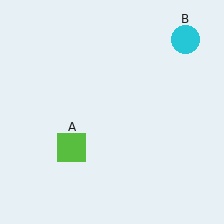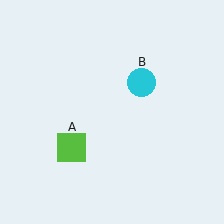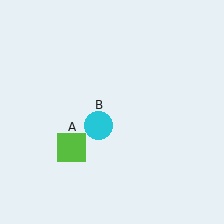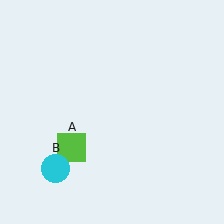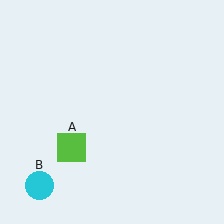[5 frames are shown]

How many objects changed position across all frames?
1 object changed position: cyan circle (object B).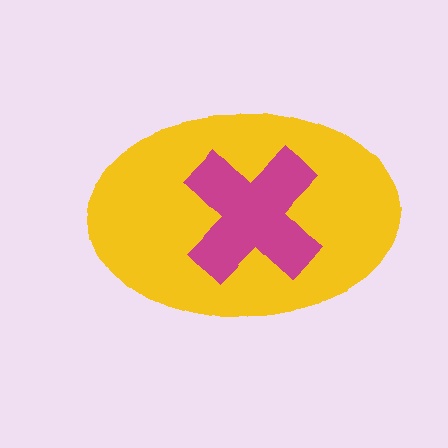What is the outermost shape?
The yellow ellipse.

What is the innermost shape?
The magenta cross.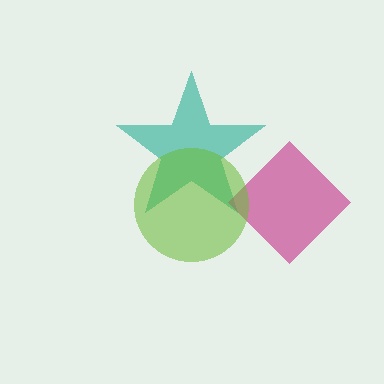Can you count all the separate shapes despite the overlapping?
Yes, there are 3 separate shapes.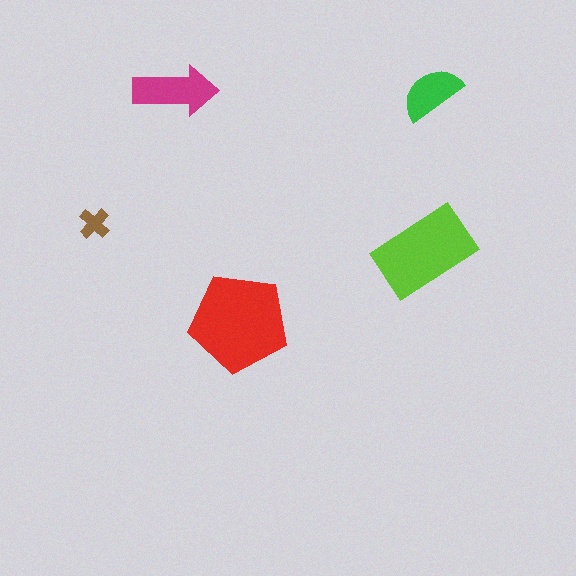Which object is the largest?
The red pentagon.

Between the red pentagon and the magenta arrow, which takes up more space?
The red pentagon.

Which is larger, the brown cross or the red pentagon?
The red pentagon.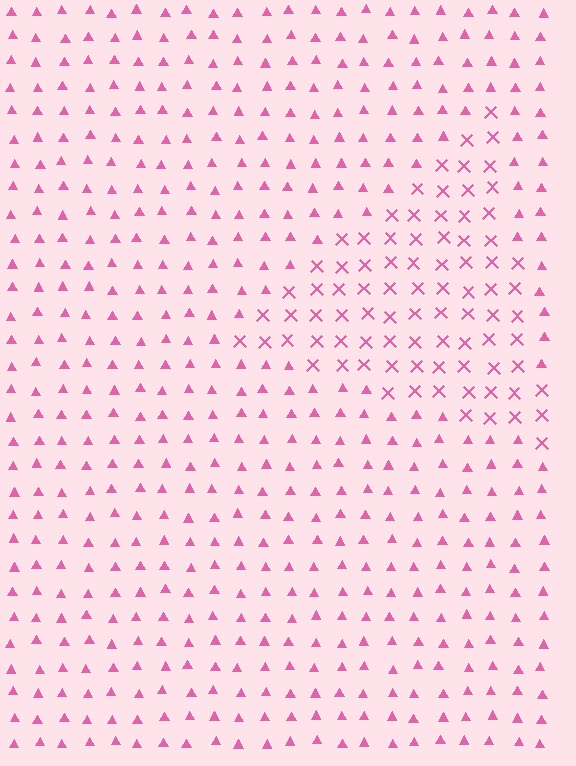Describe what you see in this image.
The image is filled with small pink elements arranged in a uniform grid. A triangle-shaped region contains X marks, while the surrounding area contains triangles. The boundary is defined purely by the change in element shape.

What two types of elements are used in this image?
The image uses X marks inside the triangle region and triangles outside it.